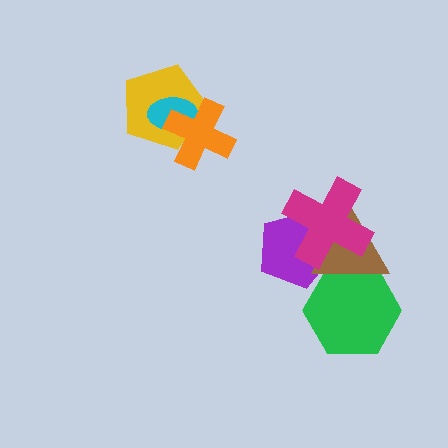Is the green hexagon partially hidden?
Yes, it is partially covered by another shape.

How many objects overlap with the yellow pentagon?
2 objects overlap with the yellow pentagon.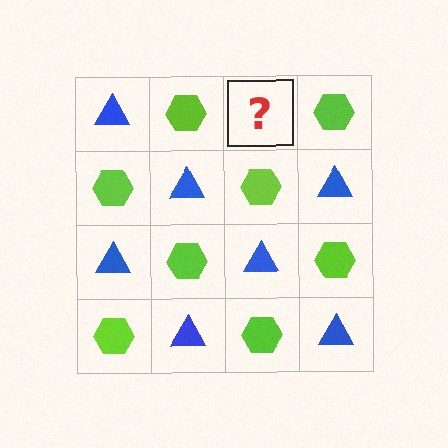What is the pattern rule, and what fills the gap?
The rule is that it alternates blue triangle and lime hexagon in a checkerboard pattern. The gap should be filled with a blue triangle.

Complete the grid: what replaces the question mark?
The question mark should be replaced with a blue triangle.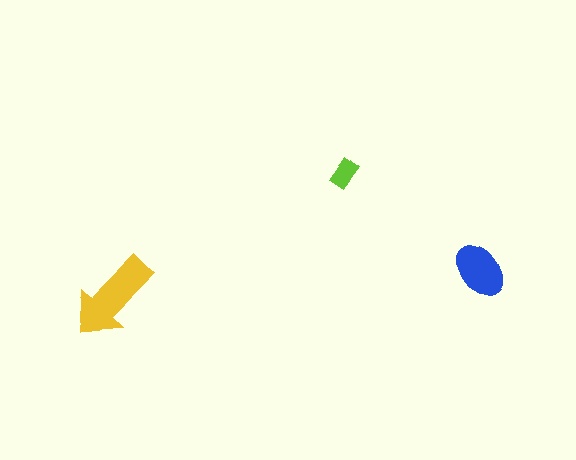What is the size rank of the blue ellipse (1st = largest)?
2nd.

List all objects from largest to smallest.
The yellow arrow, the blue ellipse, the lime rectangle.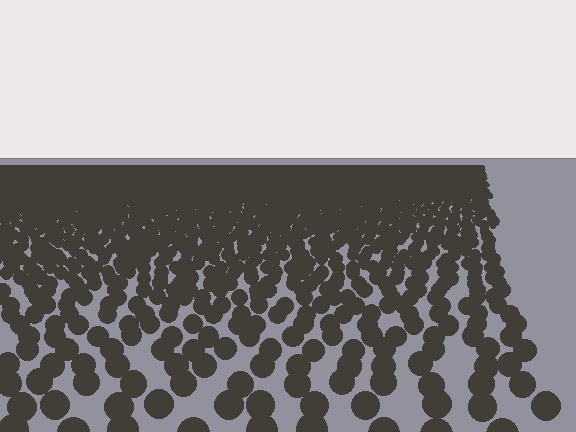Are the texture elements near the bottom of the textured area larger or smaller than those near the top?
Larger. Near the bottom, elements are closer to the viewer and appear at a bigger on-screen size.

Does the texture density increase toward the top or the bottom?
Density increases toward the top.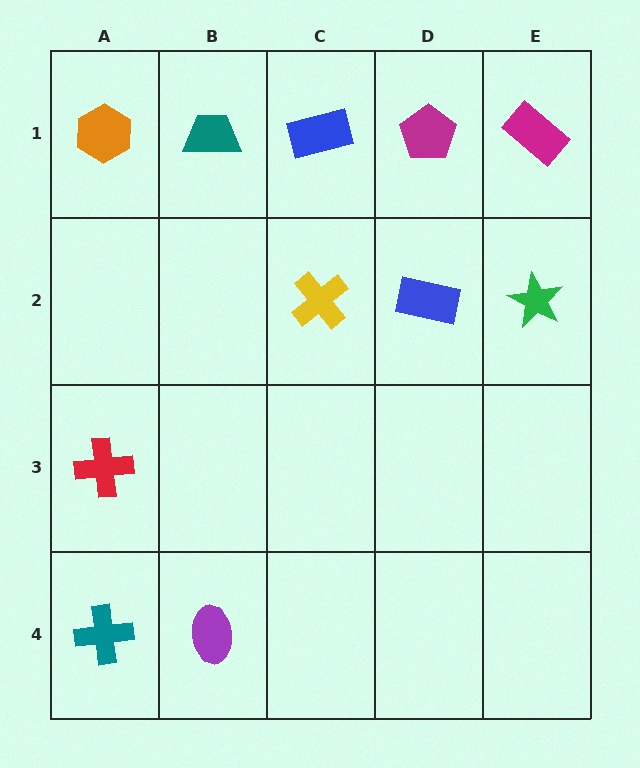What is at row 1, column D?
A magenta pentagon.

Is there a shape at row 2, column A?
No, that cell is empty.